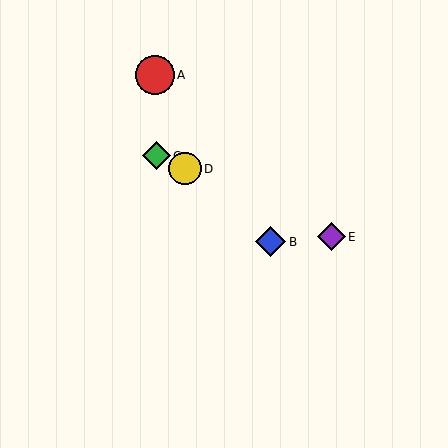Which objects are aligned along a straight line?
Objects C, D, E are aligned along a straight line.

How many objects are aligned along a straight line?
3 objects (C, D, E) are aligned along a straight line.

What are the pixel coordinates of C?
Object C is at (156, 156).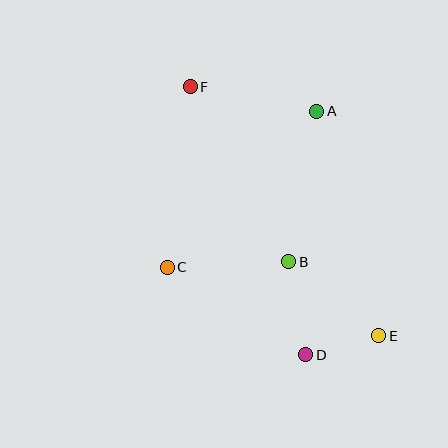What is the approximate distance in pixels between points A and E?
The distance between A and E is approximately 233 pixels.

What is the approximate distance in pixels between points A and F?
The distance between A and F is approximately 129 pixels.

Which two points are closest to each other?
Points D and E are closest to each other.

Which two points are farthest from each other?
Points E and F are farthest from each other.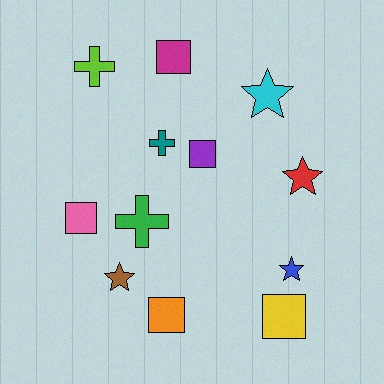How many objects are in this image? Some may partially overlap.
There are 12 objects.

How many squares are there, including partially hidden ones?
There are 5 squares.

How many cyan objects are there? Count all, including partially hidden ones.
There is 1 cyan object.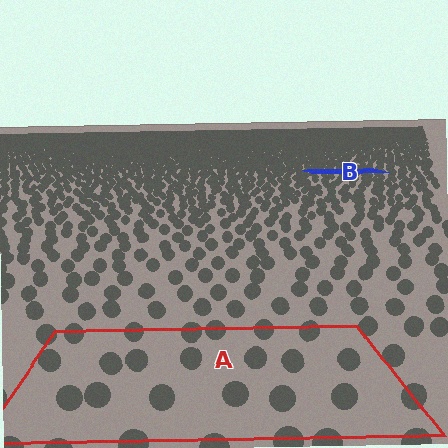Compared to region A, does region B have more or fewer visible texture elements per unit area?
Region B has more texture elements per unit area — they are packed more densely because it is farther away.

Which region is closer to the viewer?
Region A is closer. The texture elements there are larger and more spread out.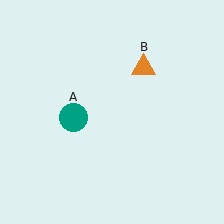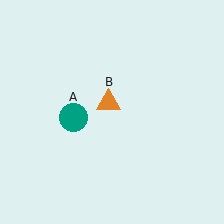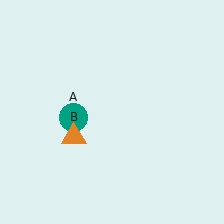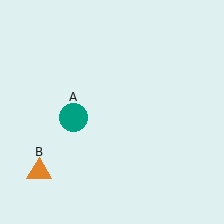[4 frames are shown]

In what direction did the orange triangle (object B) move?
The orange triangle (object B) moved down and to the left.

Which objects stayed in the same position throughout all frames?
Teal circle (object A) remained stationary.